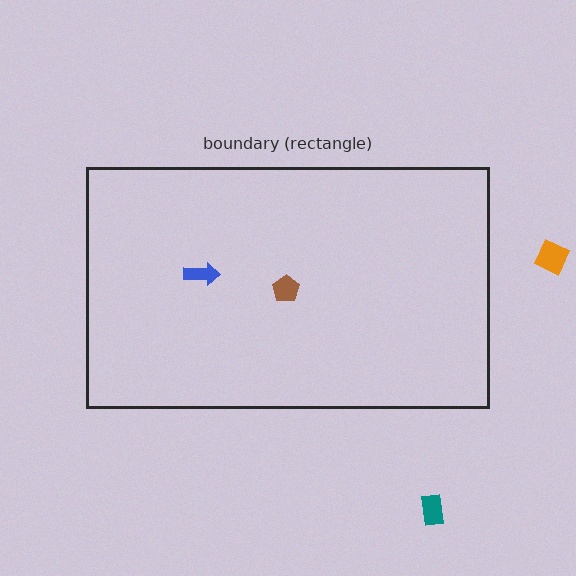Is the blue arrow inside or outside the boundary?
Inside.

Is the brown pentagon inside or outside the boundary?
Inside.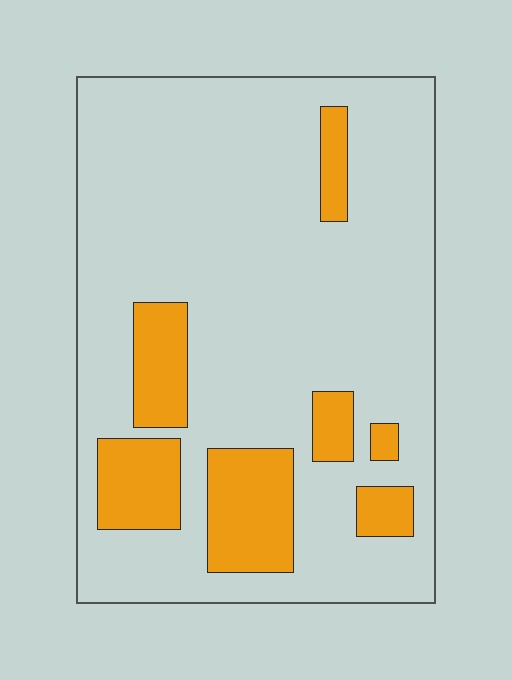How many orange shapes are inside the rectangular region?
7.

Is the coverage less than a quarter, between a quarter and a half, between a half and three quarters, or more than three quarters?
Less than a quarter.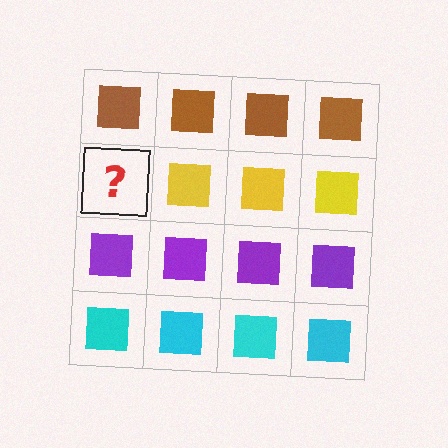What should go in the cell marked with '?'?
The missing cell should contain a yellow square.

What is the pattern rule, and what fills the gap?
The rule is that each row has a consistent color. The gap should be filled with a yellow square.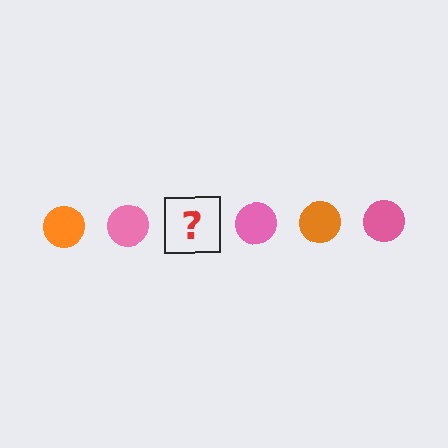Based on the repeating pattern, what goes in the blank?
The blank should be an orange circle.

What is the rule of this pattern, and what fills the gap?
The rule is that the pattern cycles through orange, pink circles. The gap should be filled with an orange circle.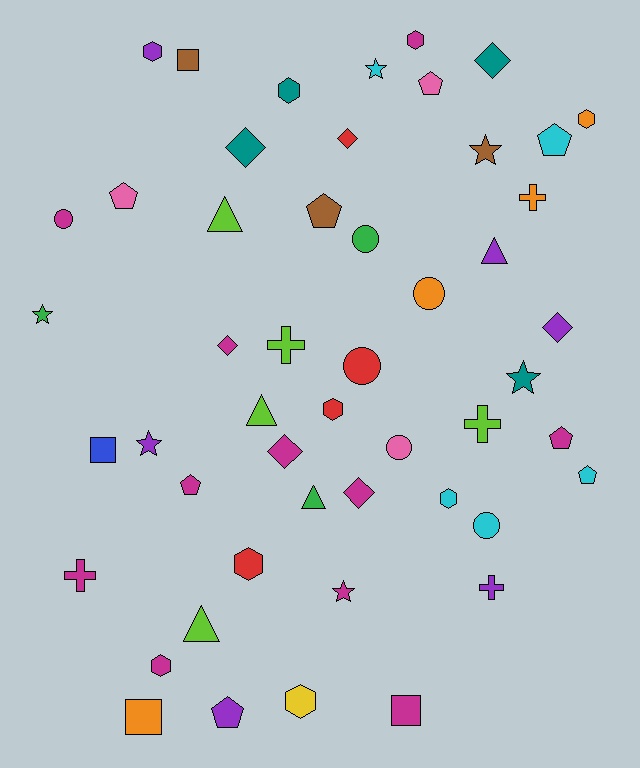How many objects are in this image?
There are 50 objects.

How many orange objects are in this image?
There are 4 orange objects.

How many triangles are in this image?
There are 5 triangles.